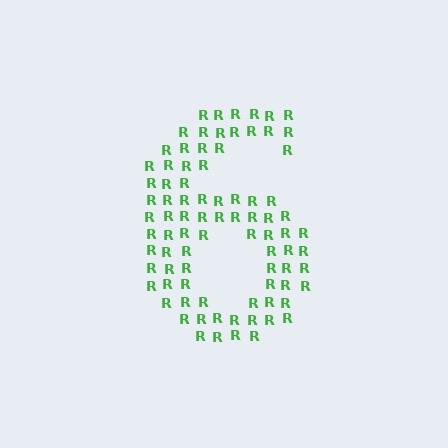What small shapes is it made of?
It is made of small letter R's.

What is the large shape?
The large shape is the digit 6.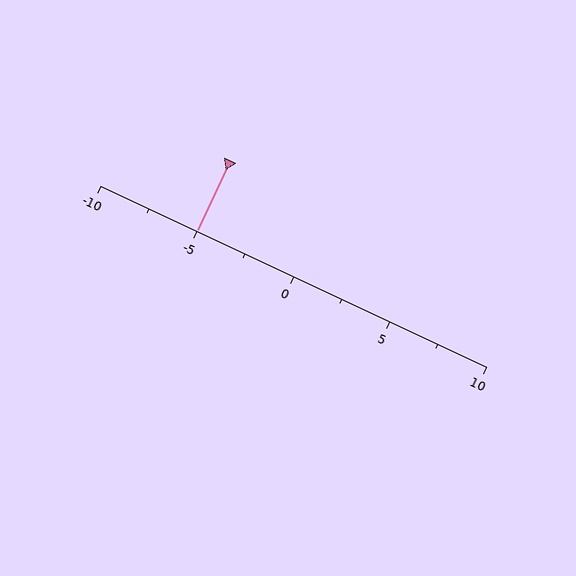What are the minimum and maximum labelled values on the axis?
The axis runs from -10 to 10.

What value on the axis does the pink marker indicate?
The marker indicates approximately -5.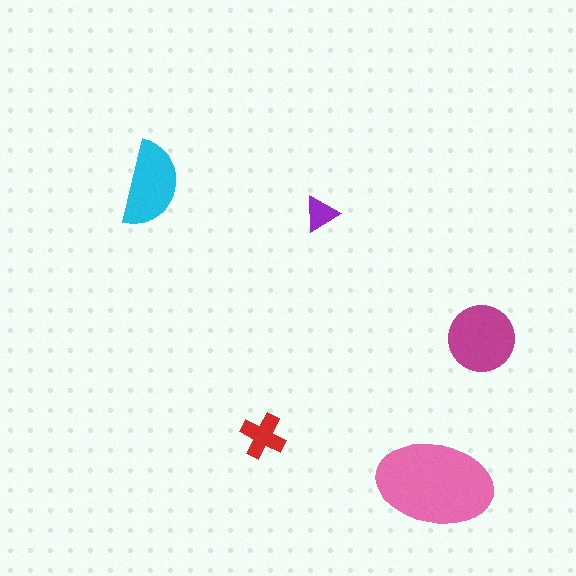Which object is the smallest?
The purple triangle.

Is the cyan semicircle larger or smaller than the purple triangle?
Larger.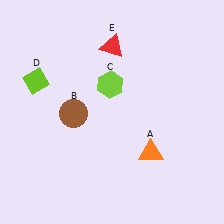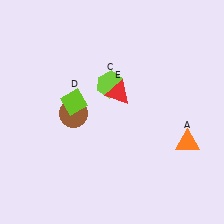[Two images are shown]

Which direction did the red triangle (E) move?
The red triangle (E) moved down.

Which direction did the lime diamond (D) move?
The lime diamond (D) moved right.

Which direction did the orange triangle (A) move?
The orange triangle (A) moved right.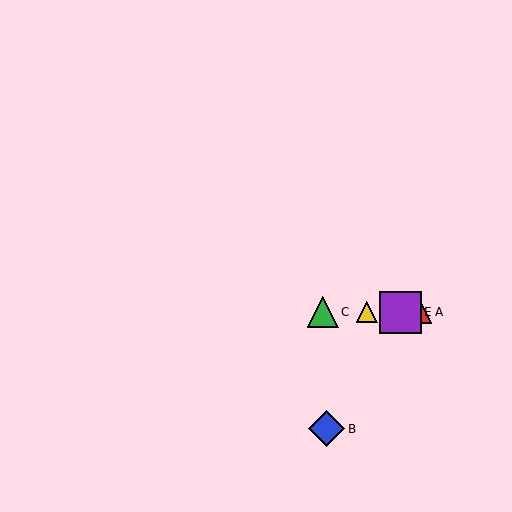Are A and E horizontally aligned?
Yes, both are at y≈312.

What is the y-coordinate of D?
Object D is at y≈312.